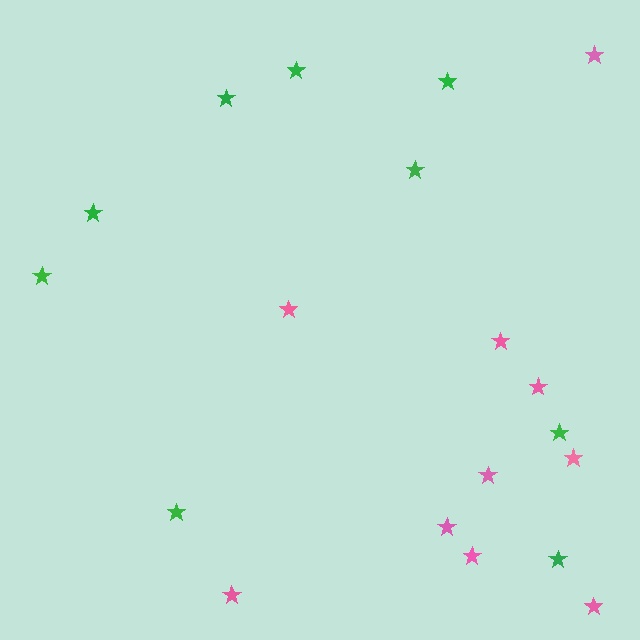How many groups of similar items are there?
There are 2 groups: one group of pink stars (10) and one group of green stars (9).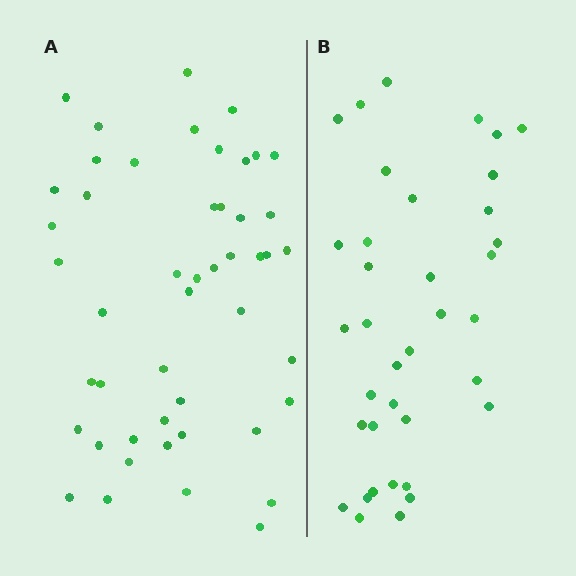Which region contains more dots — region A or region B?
Region A (the left region) has more dots.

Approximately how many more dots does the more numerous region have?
Region A has roughly 12 or so more dots than region B.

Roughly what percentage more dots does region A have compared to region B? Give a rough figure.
About 30% more.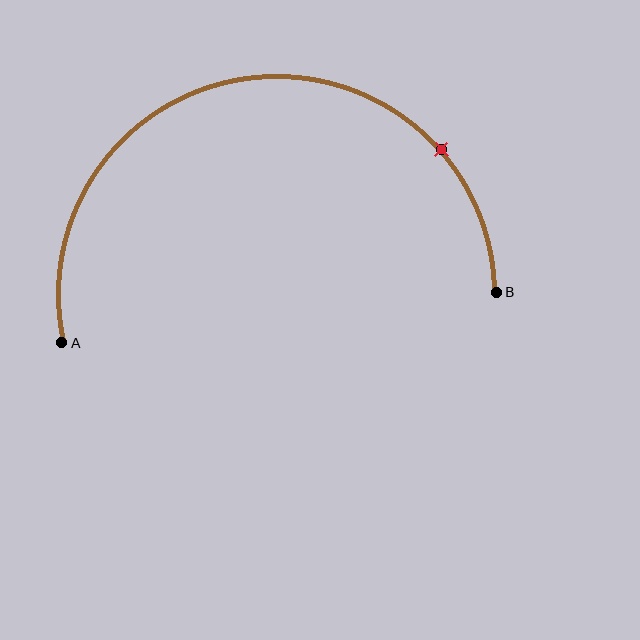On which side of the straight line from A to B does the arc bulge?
The arc bulges above the straight line connecting A and B.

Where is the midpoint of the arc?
The arc midpoint is the point on the curve farthest from the straight line joining A and B. It sits above that line.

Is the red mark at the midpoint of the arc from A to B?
No. The red mark lies on the arc but is closer to endpoint B. The arc midpoint would be at the point on the curve equidistant along the arc from both A and B.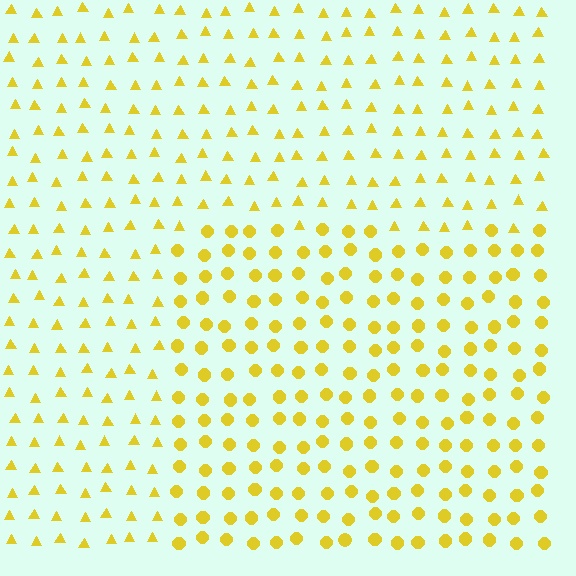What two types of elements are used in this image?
The image uses circles inside the rectangle region and triangles outside it.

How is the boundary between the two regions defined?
The boundary is defined by a change in element shape: circles inside vs. triangles outside. All elements share the same color and spacing.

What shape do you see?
I see a rectangle.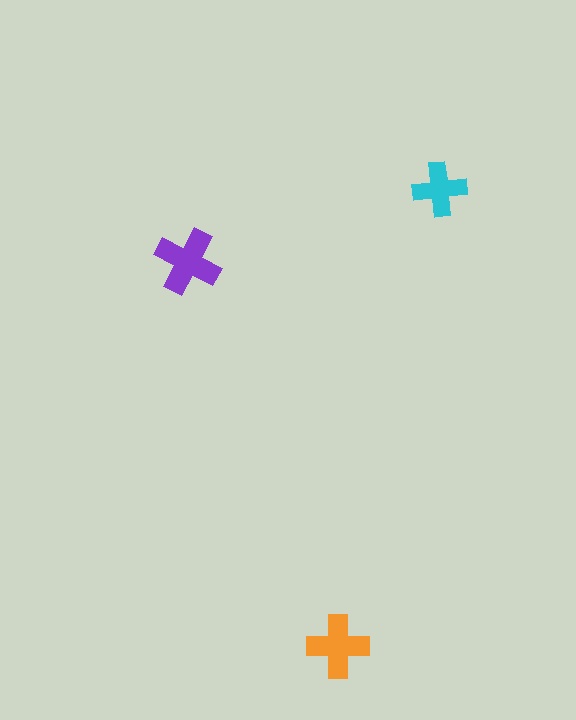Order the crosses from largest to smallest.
the purple one, the orange one, the cyan one.